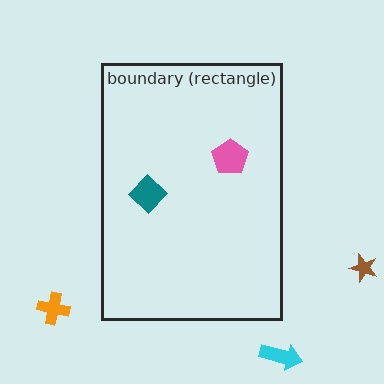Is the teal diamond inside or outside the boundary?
Inside.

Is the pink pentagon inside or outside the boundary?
Inside.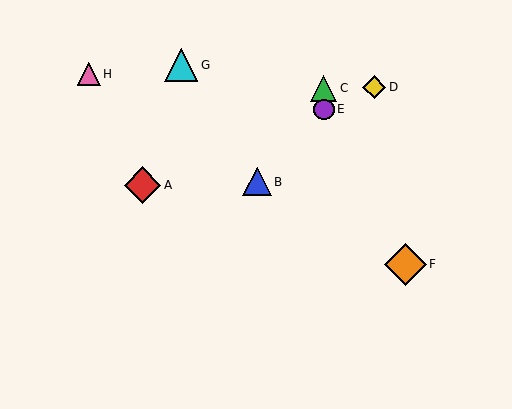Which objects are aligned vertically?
Objects C, E are aligned vertically.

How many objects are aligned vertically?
2 objects (C, E) are aligned vertically.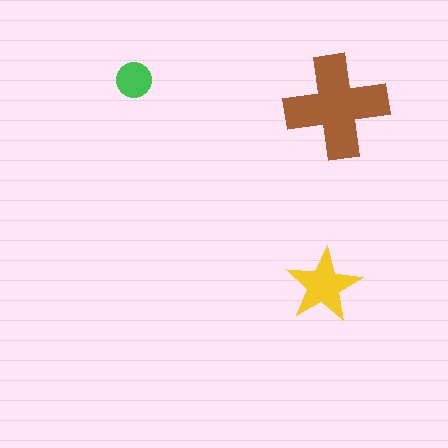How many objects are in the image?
There are 3 objects in the image.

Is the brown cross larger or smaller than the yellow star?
Larger.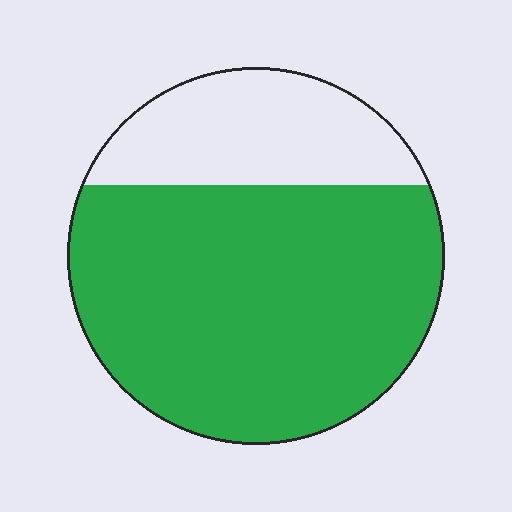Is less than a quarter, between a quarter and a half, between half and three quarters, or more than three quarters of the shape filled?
Between half and three quarters.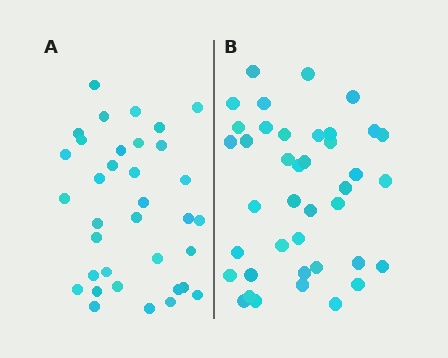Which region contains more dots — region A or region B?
Region B (the right region) has more dots.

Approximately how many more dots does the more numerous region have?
Region B has about 5 more dots than region A.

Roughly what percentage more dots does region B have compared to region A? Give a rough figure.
About 15% more.